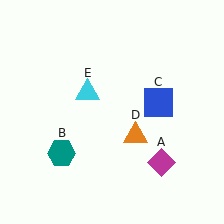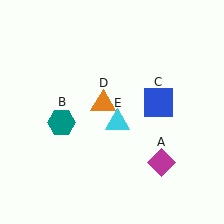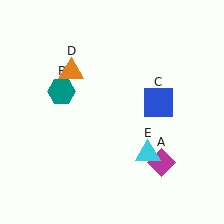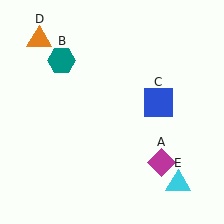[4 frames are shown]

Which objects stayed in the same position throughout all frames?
Magenta diamond (object A) and blue square (object C) remained stationary.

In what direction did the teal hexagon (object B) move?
The teal hexagon (object B) moved up.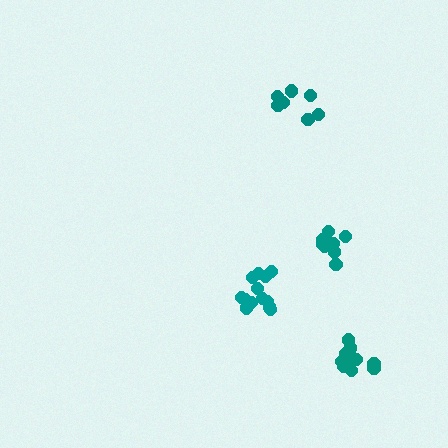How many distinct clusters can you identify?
There are 4 distinct clusters.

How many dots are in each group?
Group 1: 13 dots, Group 2: 13 dots, Group 3: 8 dots, Group 4: 7 dots (41 total).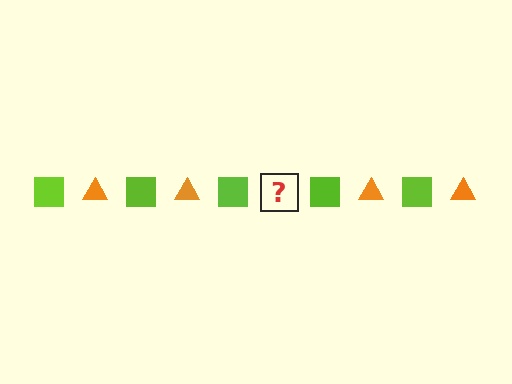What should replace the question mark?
The question mark should be replaced with an orange triangle.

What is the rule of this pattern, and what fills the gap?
The rule is that the pattern alternates between lime square and orange triangle. The gap should be filled with an orange triangle.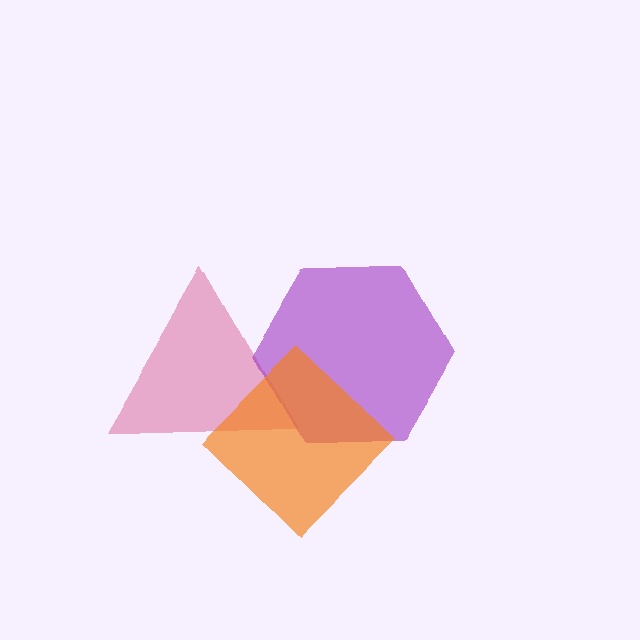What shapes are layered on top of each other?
The layered shapes are: a pink triangle, a purple hexagon, an orange diamond.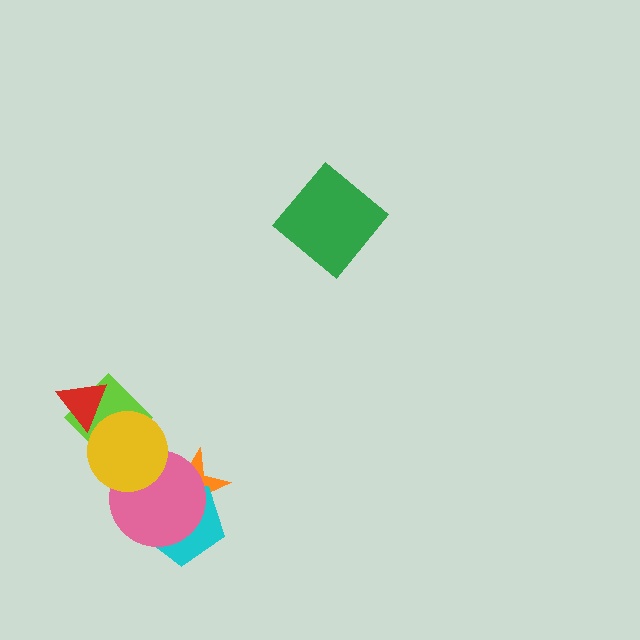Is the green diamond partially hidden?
No, no other shape covers it.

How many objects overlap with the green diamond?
0 objects overlap with the green diamond.